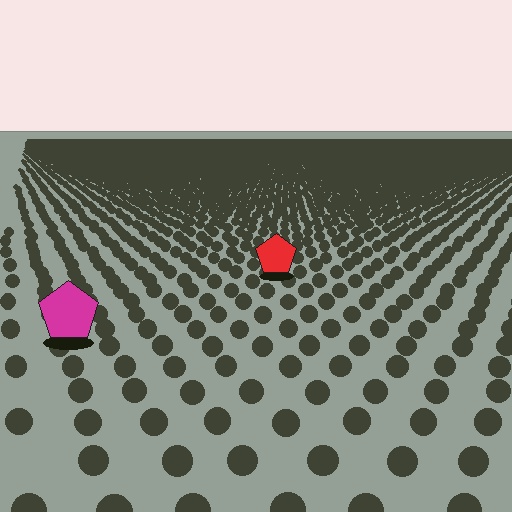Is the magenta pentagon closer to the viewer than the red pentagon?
Yes. The magenta pentagon is closer — you can tell from the texture gradient: the ground texture is coarser near it.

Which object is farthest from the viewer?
The red pentagon is farthest from the viewer. It appears smaller and the ground texture around it is denser.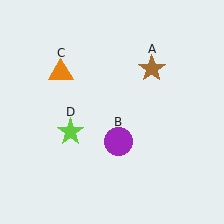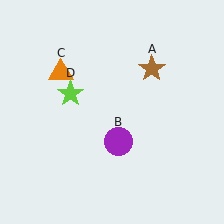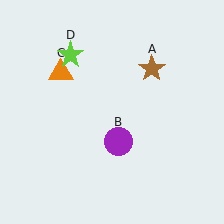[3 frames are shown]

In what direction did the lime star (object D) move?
The lime star (object D) moved up.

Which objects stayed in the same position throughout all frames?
Brown star (object A) and purple circle (object B) and orange triangle (object C) remained stationary.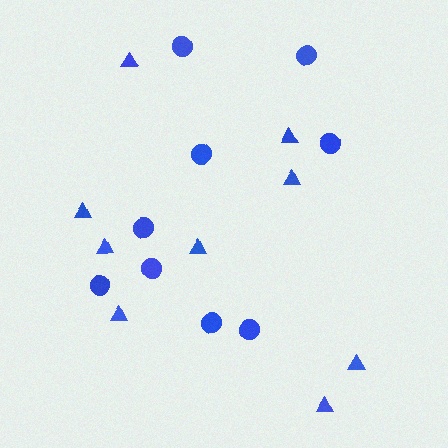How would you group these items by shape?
There are 2 groups: one group of circles (9) and one group of triangles (9).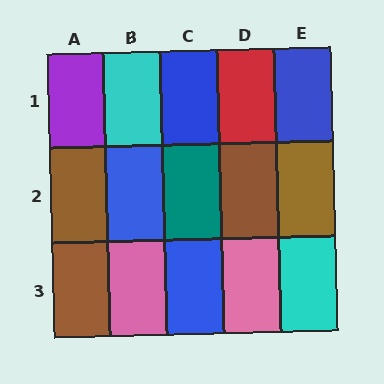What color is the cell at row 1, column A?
Purple.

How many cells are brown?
4 cells are brown.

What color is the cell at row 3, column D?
Pink.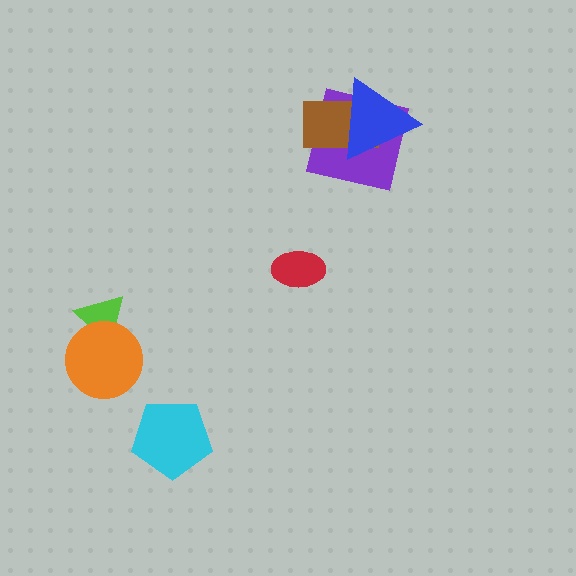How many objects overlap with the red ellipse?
0 objects overlap with the red ellipse.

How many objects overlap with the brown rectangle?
2 objects overlap with the brown rectangle.